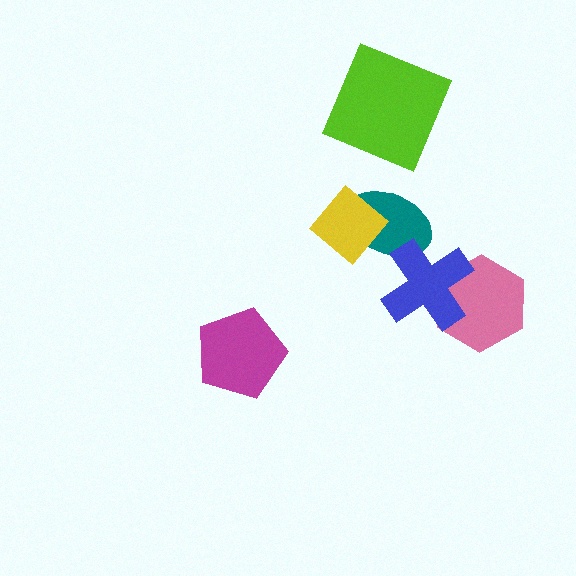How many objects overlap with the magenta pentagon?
0 objects overlap with the magenta pentagon.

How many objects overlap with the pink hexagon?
1 object overlaps with the pink hexagon.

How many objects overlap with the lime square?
0 objects overlap with the lime square.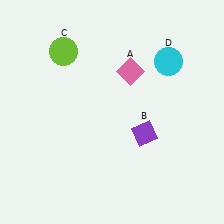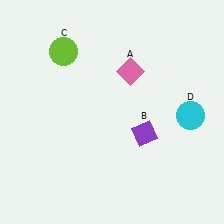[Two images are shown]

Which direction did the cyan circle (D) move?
The cyan circle (D) moved down.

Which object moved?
The cyan circle (D) moved down.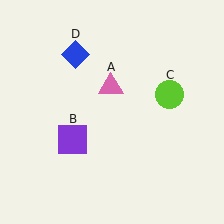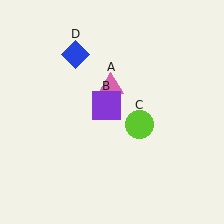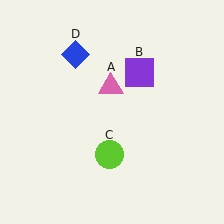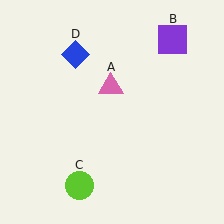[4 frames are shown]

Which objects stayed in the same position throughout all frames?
Pink triangle (object A) and blue diamond (object D) remained stationary.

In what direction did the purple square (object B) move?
The purple square (object B) moved up and to the right.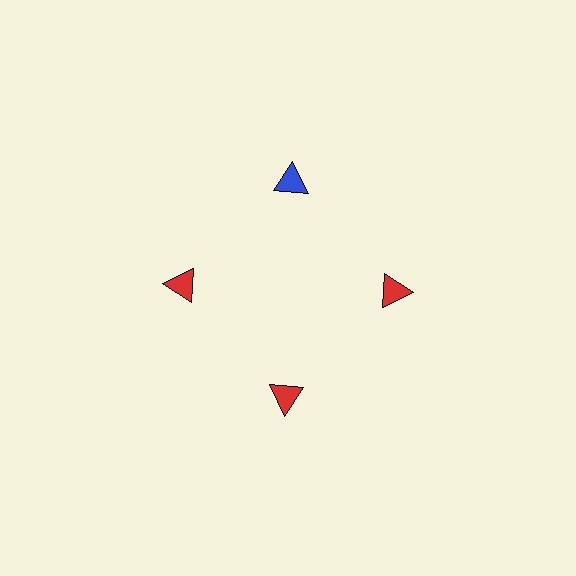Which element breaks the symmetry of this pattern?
The blue triangle at roughly the 12 o'clock position breaks the symmetry. All other shapes are red triangles.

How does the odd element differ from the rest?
It has a different color: blue instead of red.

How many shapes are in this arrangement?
There are 4 shapes arranged in a ring pattern.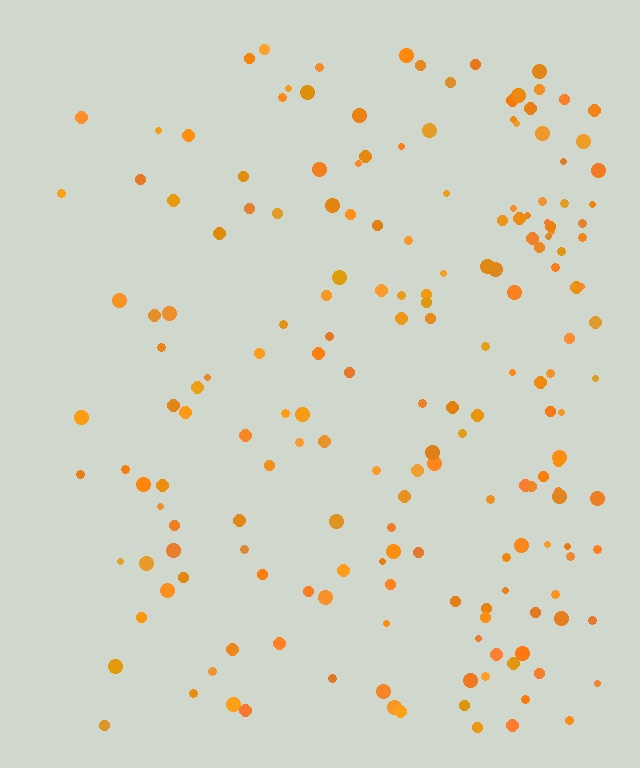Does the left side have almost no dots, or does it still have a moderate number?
Still a moderate number, just noticeably fewer than the right.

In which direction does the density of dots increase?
From left to right, with the right side densest.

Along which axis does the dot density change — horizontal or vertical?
Horizontal.